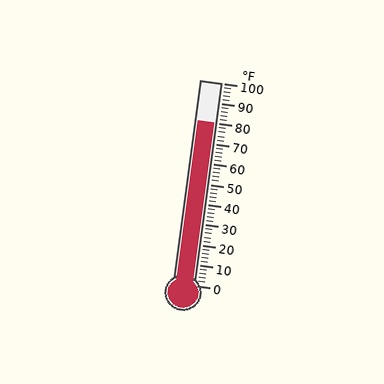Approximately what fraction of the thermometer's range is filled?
The thermometer is filled to approximately 80% of its range.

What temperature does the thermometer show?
The thermometer shows approximately 80°F.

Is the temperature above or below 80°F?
The temperature is at 80°F.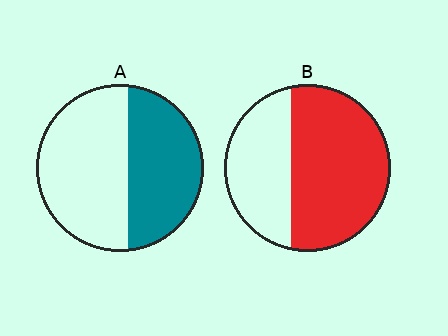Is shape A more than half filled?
No.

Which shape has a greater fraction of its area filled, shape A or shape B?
Shape B.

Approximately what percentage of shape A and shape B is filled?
A is approximately 45% and B is approximately 65%.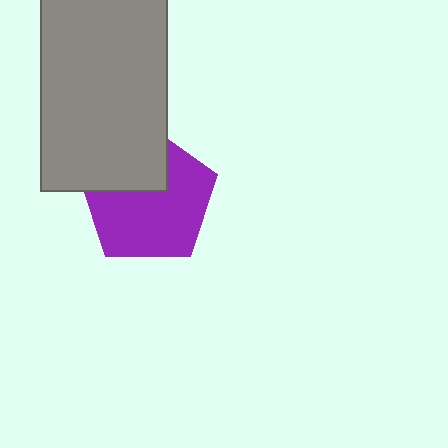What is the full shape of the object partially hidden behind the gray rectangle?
The partially hidden object is a purple pentagon.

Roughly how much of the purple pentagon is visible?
Most of it is visible (roughly 68%).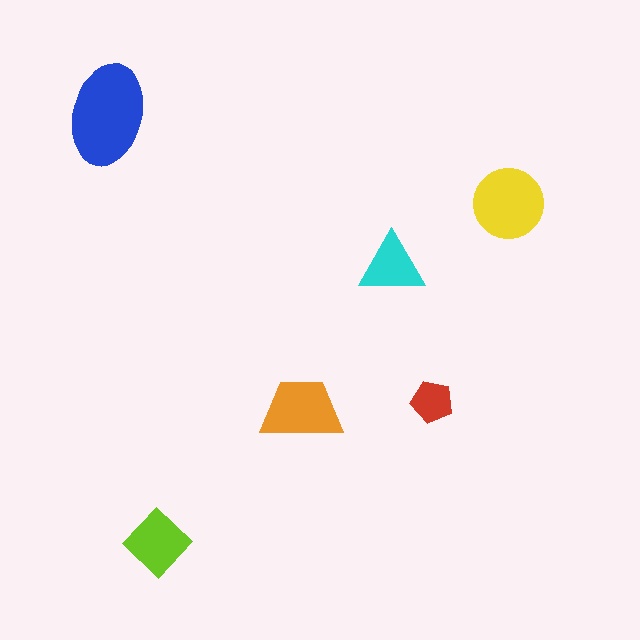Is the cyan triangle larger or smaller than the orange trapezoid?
Smaller.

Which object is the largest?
The blue ellipse.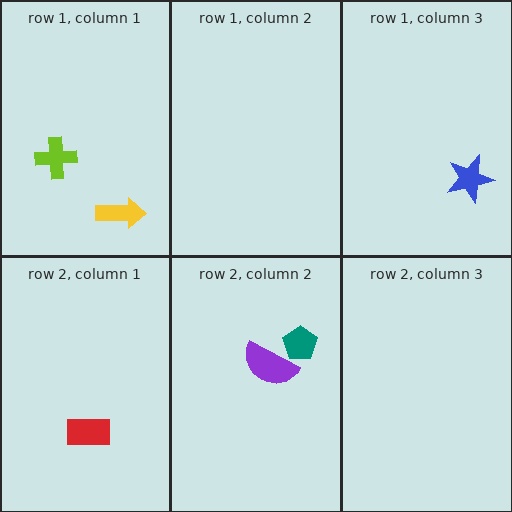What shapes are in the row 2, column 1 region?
The red rectangle.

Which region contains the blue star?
The row 1, column 3 region.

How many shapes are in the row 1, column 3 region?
1.